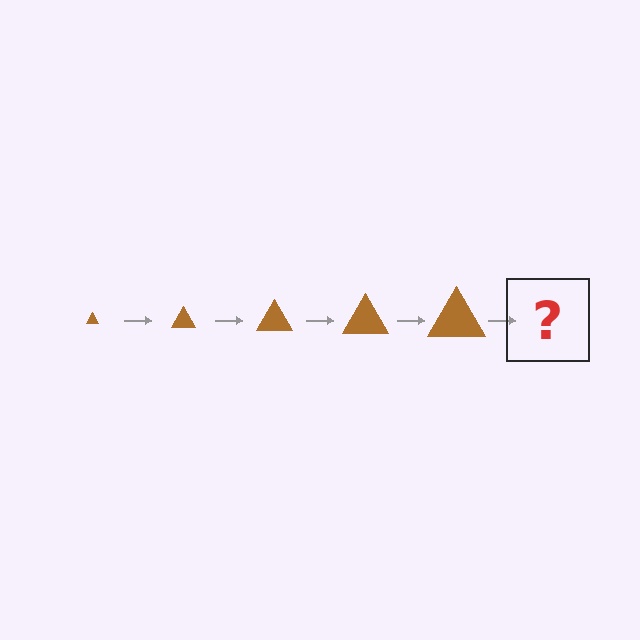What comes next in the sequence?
The next element should be a brown triangle, larger than the previous one.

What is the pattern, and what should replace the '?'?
The pattern is that the triangle gets progressively larger each step. The '?' should be a brown triangle, larger than the previous one.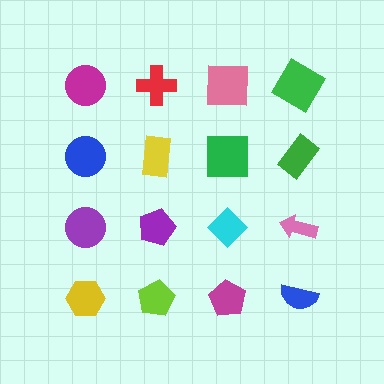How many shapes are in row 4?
4 shapes.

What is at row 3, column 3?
A cyan diamond.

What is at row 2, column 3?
A green square.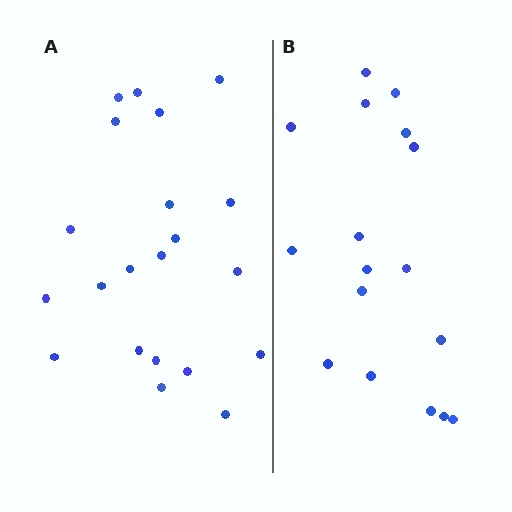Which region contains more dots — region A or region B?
Region A (the left region) has more dots.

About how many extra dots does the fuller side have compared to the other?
Region A has about 4 more dots than region B.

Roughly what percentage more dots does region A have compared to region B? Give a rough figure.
About 25% more.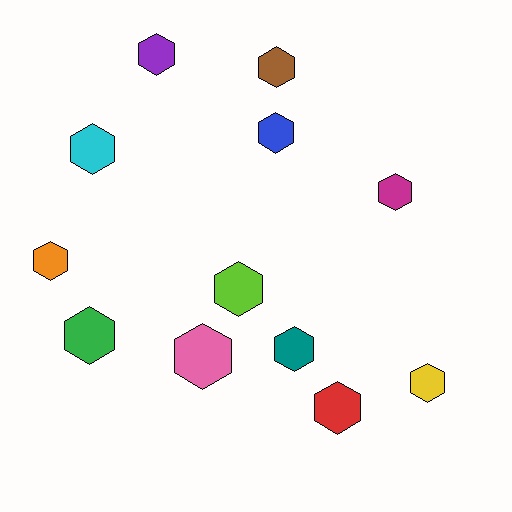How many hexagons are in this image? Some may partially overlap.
There are 12 hexagons.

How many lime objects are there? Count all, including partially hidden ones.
There is 1 lime object.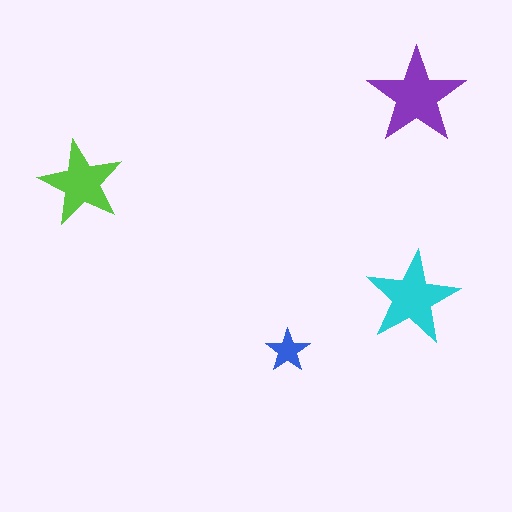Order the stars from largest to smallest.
the purple one, the cyan one, the lime one, the blue one.